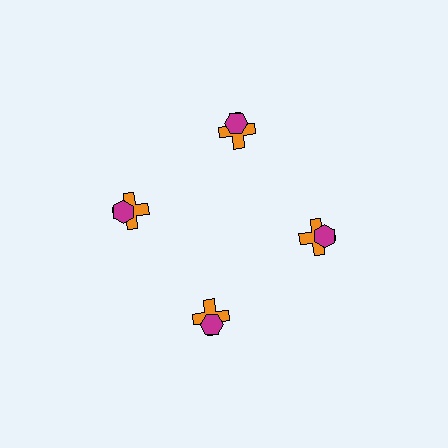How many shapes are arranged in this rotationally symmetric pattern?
There are 8 shapes, arranged in 4 groups of 2.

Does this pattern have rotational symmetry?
Yes, this pattern has 4-fold rotational symmetry. It looks the same after rotating 90 degrees around the center.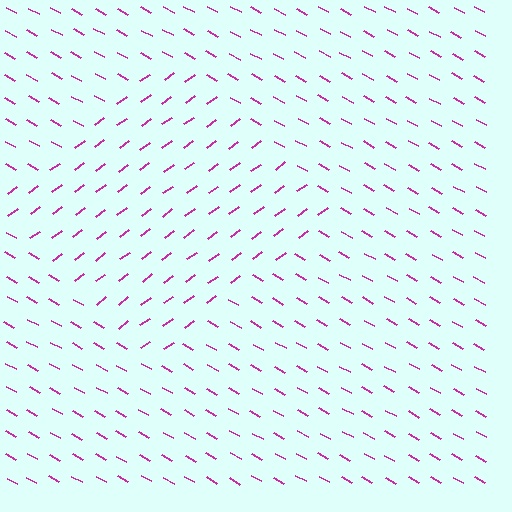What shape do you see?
I see a diamond.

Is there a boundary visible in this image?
Yes, there is a texture boundary formed by a change in line orientation.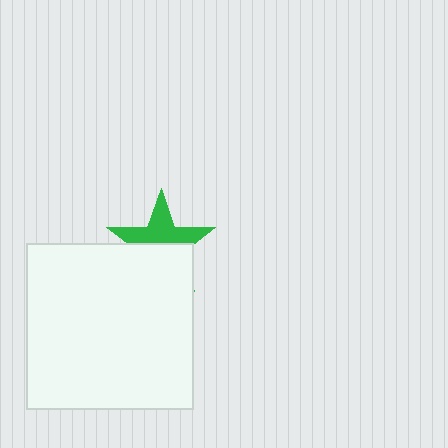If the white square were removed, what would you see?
You would see the complete green star.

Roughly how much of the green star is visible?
About half of it is visible (roughly 51%).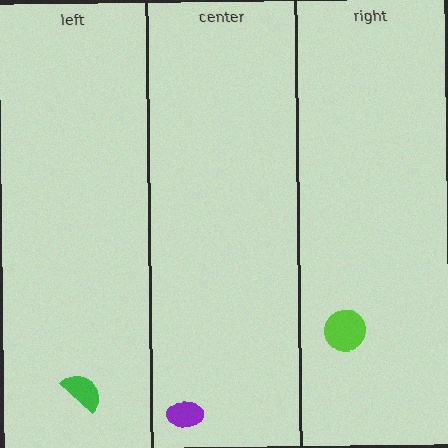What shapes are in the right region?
The lime circle.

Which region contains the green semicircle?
The left region.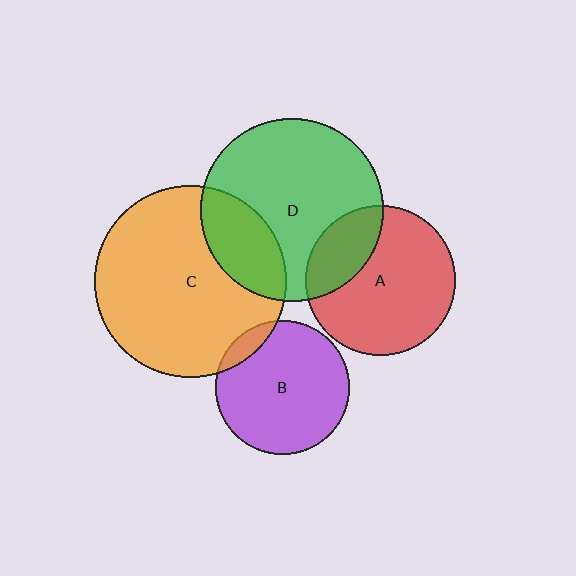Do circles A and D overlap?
Yes.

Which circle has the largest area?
Circle C (orange).